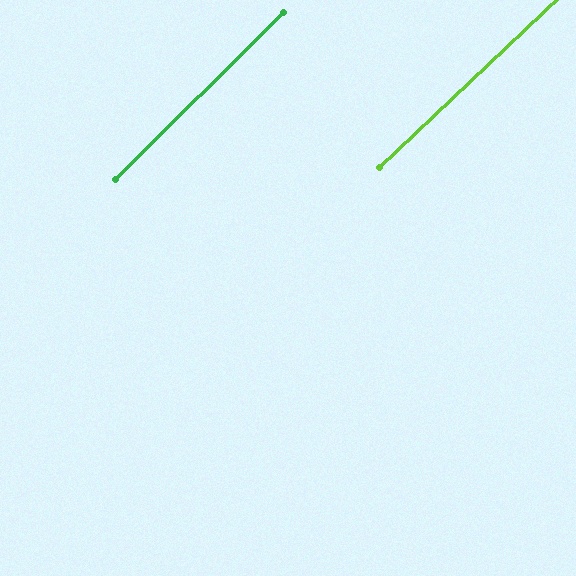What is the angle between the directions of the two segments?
Approximately 1 degree.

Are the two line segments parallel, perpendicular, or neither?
Parallel — their directions differ by only 1.2°.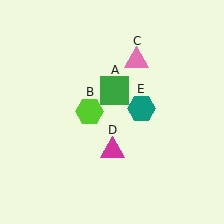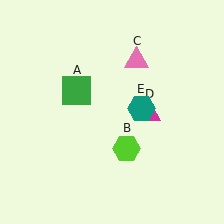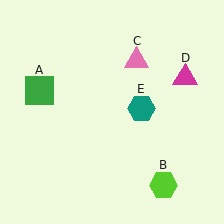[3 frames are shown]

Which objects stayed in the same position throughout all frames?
Pink triangle (object C) and teal hexagon (object E) remained stationary.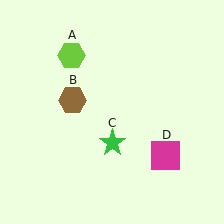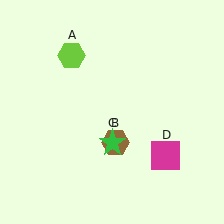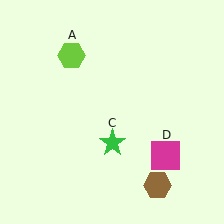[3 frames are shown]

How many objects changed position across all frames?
1 object changed position: brown hexagon (object B).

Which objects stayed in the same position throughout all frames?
Lime hexagon (object A) and green star (object C) and magenta square (object D) remained stationary.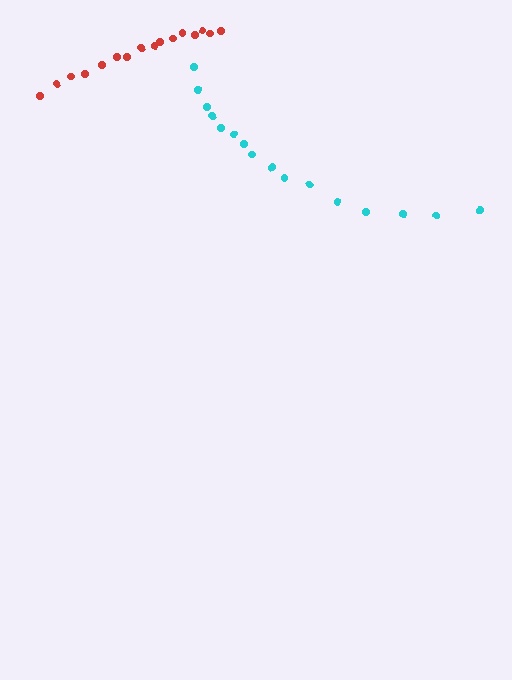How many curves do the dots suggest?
There are 2 distinct paths.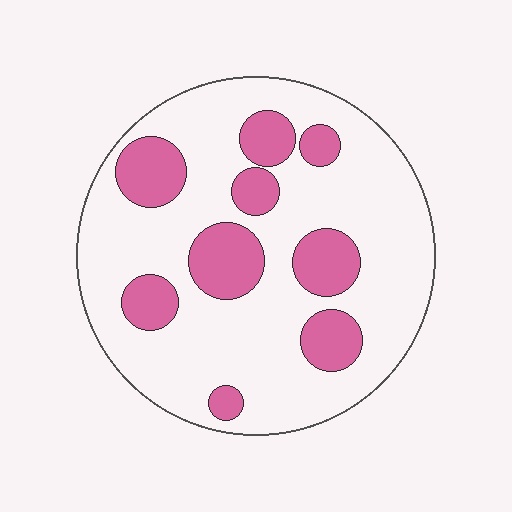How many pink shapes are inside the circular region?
9.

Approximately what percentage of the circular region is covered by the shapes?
Approximately 25%.